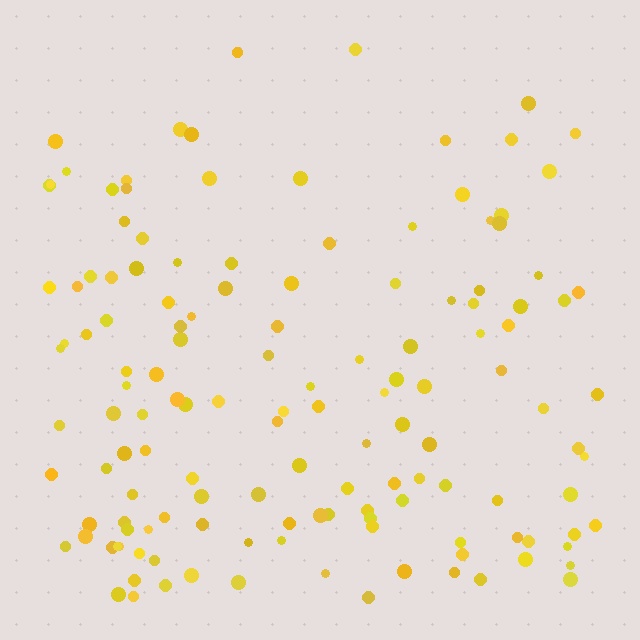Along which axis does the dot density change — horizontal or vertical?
Vertical.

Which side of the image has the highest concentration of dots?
The bottom.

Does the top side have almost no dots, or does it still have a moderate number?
Still a moderate number, just noticeably fewer than the bottom.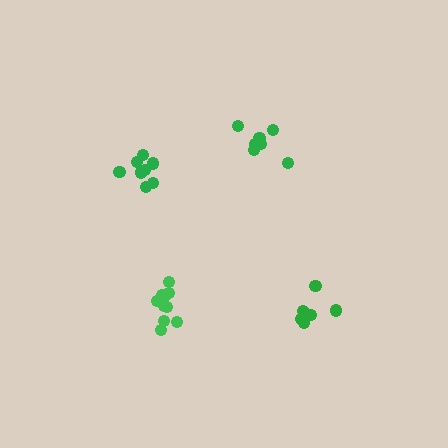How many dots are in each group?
Group 1: 7 dots, Group 2: 10 dots, Group 3: 7 dots, Group 4: 8 dots (32 total).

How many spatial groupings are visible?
There are 4 spatial groupings.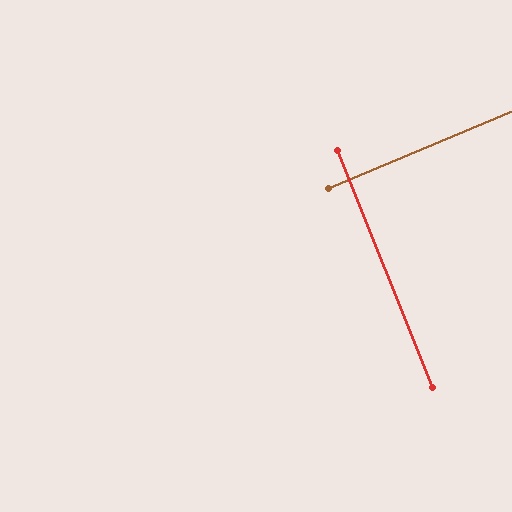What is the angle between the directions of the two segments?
Approximately 89 degrees.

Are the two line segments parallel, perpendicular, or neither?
Perpendicular — they meet at approximately 89°.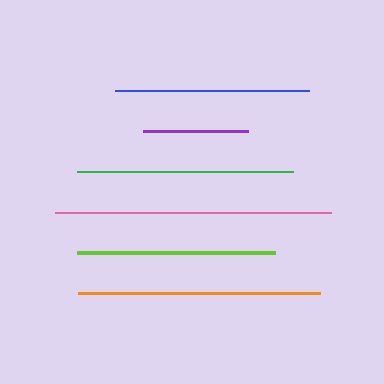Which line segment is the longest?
The pink line is the longest at approximately 276 pixels.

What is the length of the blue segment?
The blue segment is approximately 194 pixels long.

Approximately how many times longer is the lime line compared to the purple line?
The lime line is approximately 1.9 times the length of the purple line.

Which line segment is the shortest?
The purple line is the shortest at approximately 105 pixels.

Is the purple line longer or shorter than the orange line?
The orange line is longer than the purple line.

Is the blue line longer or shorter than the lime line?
The lime line is longer than the blue line.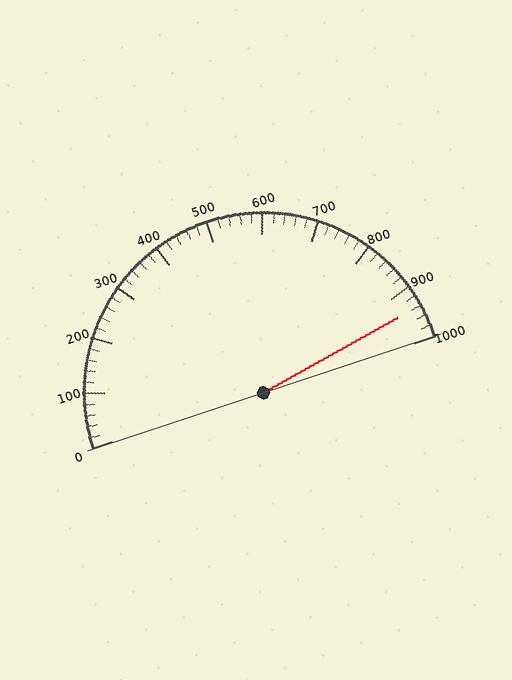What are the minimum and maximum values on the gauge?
The gauge ranges from 0 to 1000.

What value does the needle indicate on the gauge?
The needle indicates approximately 940.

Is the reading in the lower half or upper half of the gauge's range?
The reading is in the upper half of the range (0 to 1000).